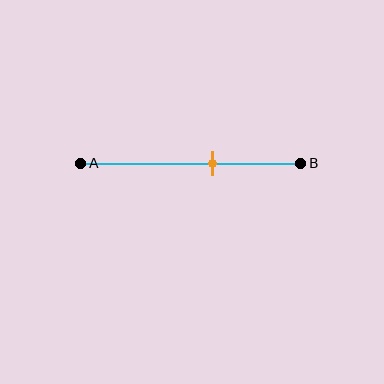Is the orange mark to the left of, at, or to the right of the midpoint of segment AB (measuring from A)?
The orange mark is to the right of the midpoint of segment AB.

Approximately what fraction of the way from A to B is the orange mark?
The orange mark is approximately 60% of the way from A to B.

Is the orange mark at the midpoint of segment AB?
No, the mark is at about 60% from A, not at the 50% midpoint.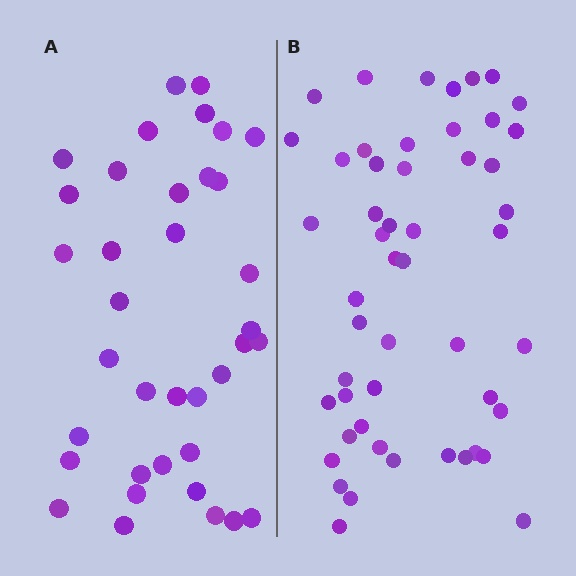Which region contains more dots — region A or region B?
Region B (the right region) has more dots.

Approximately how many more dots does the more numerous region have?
Region B has approximately 15 more dots than region A.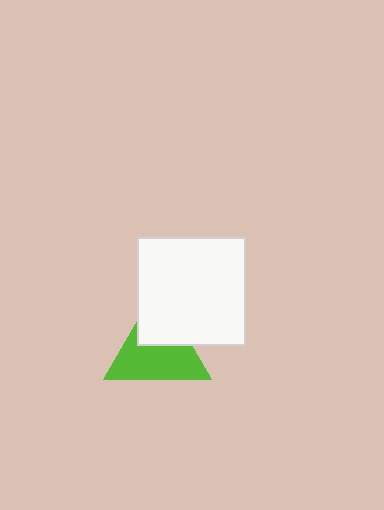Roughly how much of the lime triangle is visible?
About half of it is visible (roughly 63%).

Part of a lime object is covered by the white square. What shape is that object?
It is a triangle.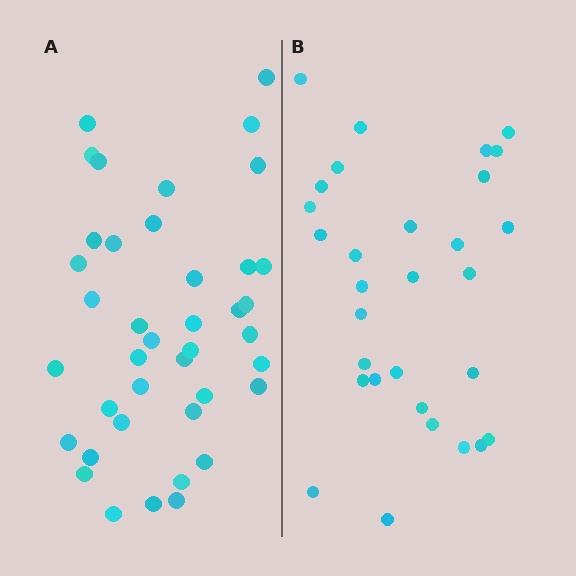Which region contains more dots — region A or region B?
Region A (the left region) has more dots.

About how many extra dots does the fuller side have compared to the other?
Region A has roughly 10 or so more dots than region B.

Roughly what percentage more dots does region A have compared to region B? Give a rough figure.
About 35% more.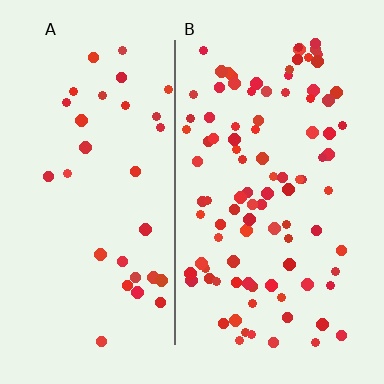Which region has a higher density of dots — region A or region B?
B (the right).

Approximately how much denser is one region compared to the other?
Approximately 2.9× — region B over region A.